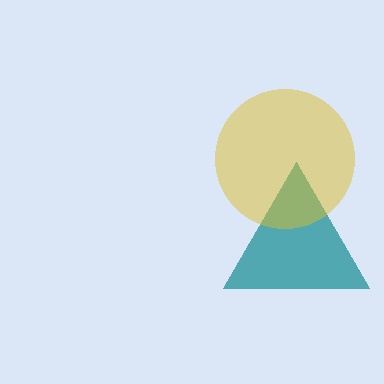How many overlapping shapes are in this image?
There are 2 overlapping shapes in the image.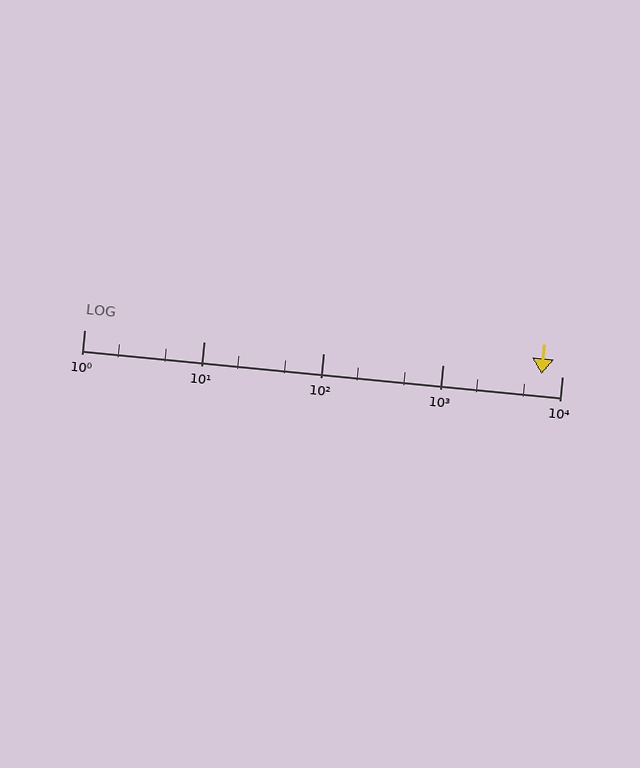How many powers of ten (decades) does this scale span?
The scale spans 4 decades, from 1 to 10000.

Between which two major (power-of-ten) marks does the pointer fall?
The pointer is between 1000 and 10000.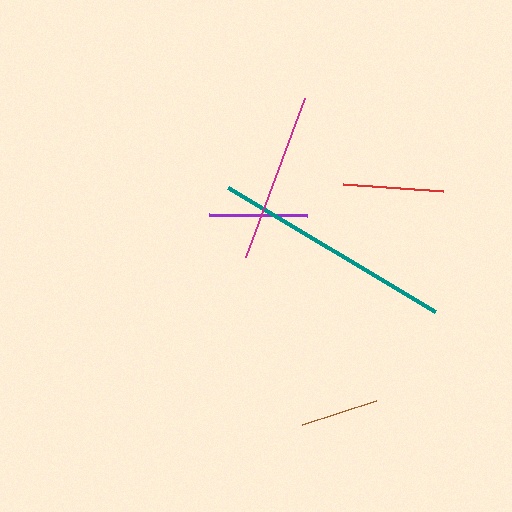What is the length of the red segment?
The red segment is approximately 100 pixels long.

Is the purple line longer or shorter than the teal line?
The teal line is longer than the purple line.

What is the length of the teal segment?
The teal segment is approximately 241 pixels long.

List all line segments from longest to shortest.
From longest to shortest: teal, magenta, red, purple, brown.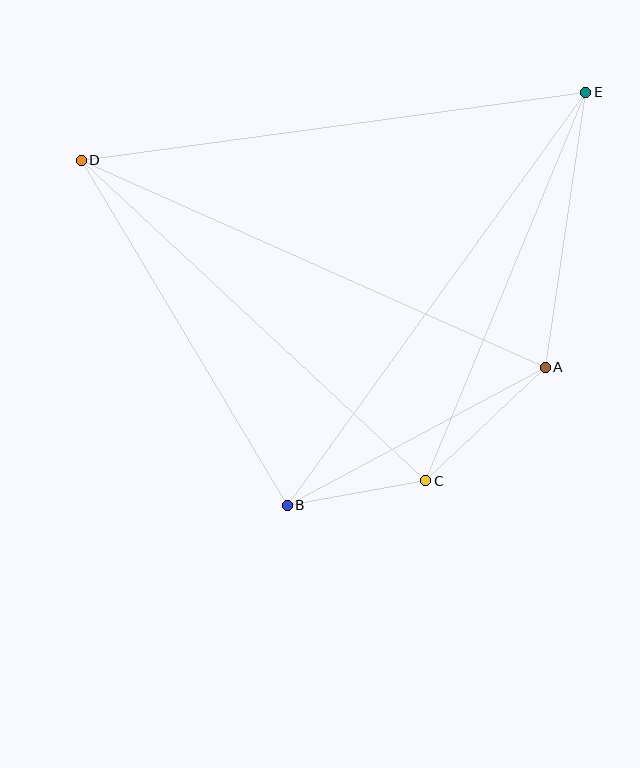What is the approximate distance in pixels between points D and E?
The distance between D and E is approximately 509 pixels.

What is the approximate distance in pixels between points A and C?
The distance between A and C is approximately 165 pixels.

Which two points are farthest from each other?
Points B and E are farthest from each other.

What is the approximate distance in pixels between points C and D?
The distance between C and D is approximately 471 pixels.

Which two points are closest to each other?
Points B and C are closest to each other.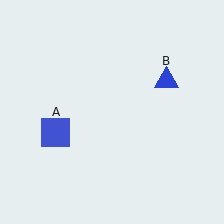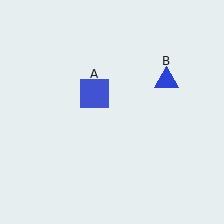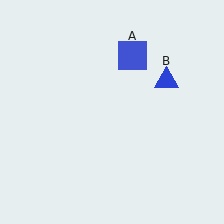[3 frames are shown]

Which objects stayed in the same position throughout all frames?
Blue triangle (object B) remained stationary.